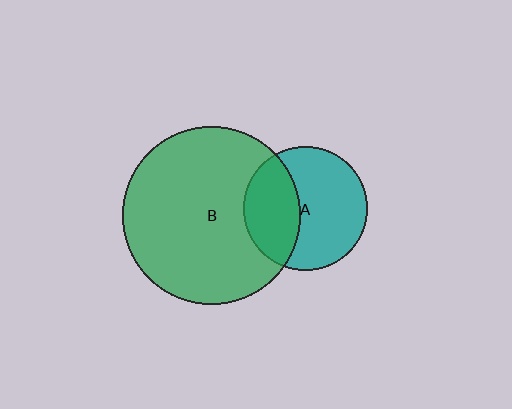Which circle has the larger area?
Circle B (green).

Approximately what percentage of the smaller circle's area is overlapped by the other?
Approximately 40%.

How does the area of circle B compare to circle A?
Approximately 2.1 times.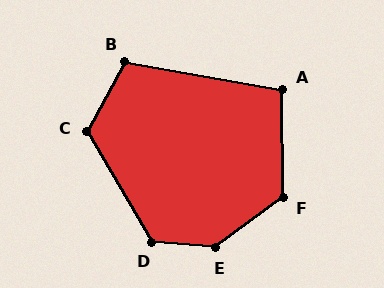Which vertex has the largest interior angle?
E, at approximately 139 degrees.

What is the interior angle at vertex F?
Approximately 126 degrees (obtuse).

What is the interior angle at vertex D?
Approximately 125 degrees (obtuse).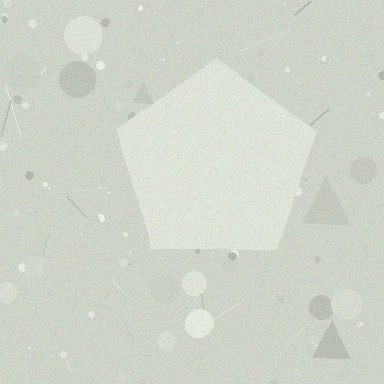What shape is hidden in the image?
A pentagon is hidden in the image.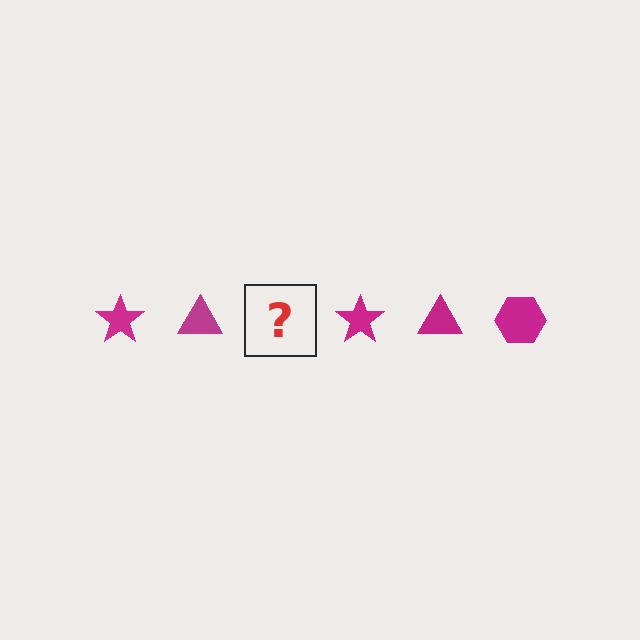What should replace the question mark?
The question mark should be replaced with a magenta hexagon.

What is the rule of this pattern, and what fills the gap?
The rule is that the pattern cycles through star, triangle, hexagon shapes in magenta. The gap should be filled with a magenta hexagon.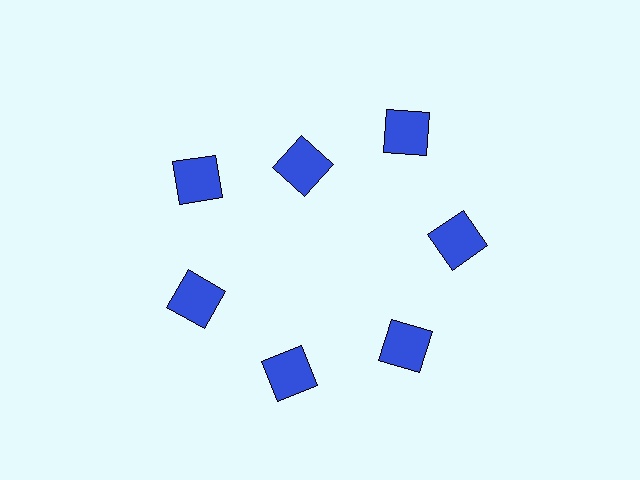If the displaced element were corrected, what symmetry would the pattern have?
It would have 7-fold rotational symmetry — the pattern would map onto itself every 51 degrees.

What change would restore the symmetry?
The symmetry would be restored by moving it outward, back onto the ring so that all 7 squares sit at equal angles and equal distance from the center.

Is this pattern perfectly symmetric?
No. The 7 blue squares are arranged in a ring, but one element near the 12 o'clock position is pulled inward toward the center, breaking the 7-fold rotational symmetry.